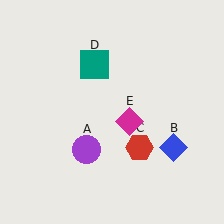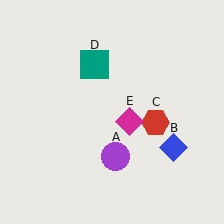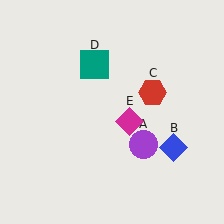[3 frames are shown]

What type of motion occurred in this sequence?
The purple circle (object A), red hexagon (object C) rotated counterclockwise around the center of the scene.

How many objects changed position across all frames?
2 objects changed position: purple circle (object A), red hexagon (object C).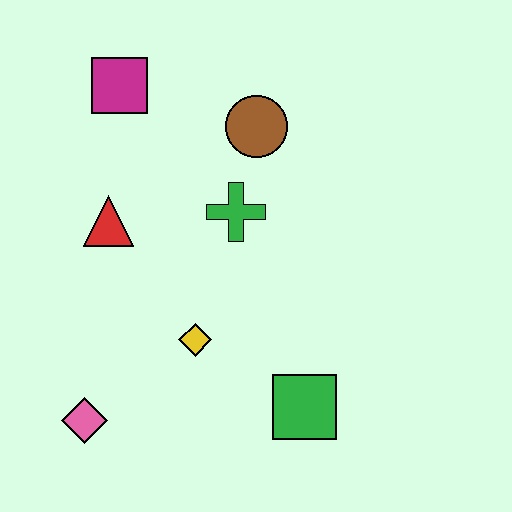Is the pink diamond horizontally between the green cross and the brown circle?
No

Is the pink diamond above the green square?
No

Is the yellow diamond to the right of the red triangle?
Yes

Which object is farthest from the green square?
The magenta square is farthest from the green square.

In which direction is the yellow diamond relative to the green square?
The yellow diamond is to the left of the green square.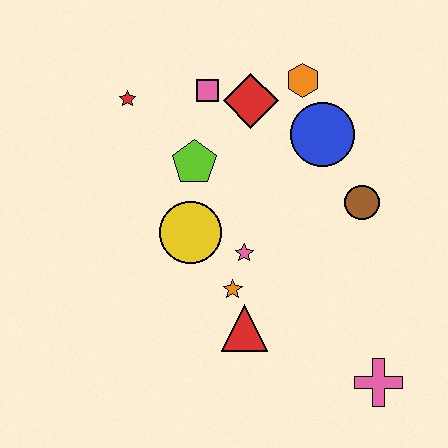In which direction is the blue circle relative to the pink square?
The blue circle is to the right of the pink square.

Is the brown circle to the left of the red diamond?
No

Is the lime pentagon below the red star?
Yes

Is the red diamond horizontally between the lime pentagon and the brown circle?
Yes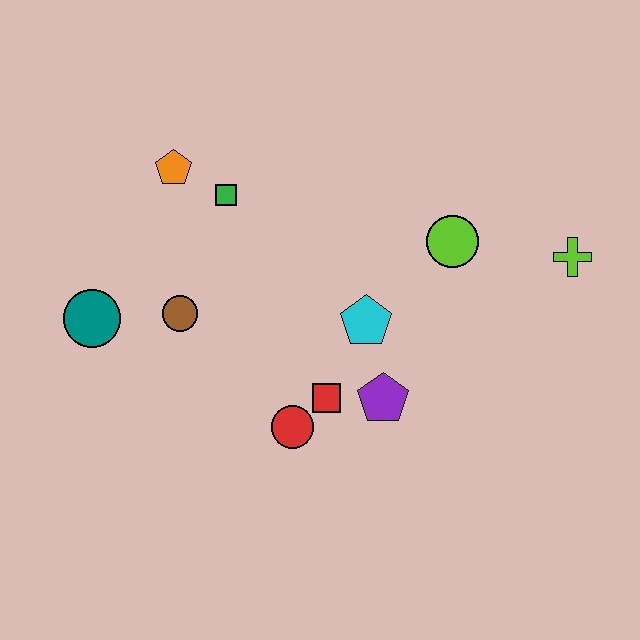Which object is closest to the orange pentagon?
The green square is closest to the orange pentagon.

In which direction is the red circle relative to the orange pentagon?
The red circle is below the orange pentagon.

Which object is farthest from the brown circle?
The lime cross is farthest from the brown circle.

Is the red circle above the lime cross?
No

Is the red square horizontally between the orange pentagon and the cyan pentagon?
Yes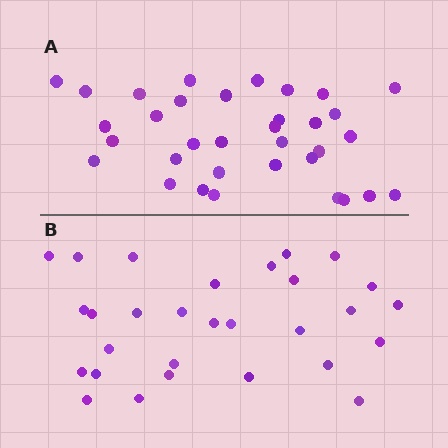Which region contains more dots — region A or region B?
Region A (the top region) has more dots.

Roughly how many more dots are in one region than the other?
Region A has about 5 more dots than region B.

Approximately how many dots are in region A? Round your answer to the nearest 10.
About 30 dots. (The exact count is 34, which rounds to 30.)